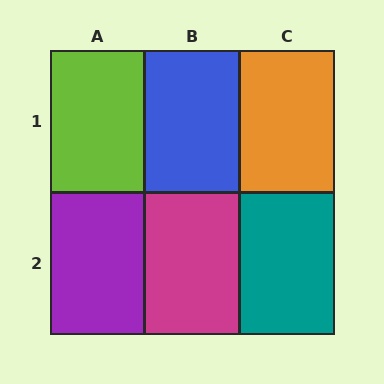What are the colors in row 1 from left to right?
Lime, blue, orange.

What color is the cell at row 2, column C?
Teal.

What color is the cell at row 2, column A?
Purple.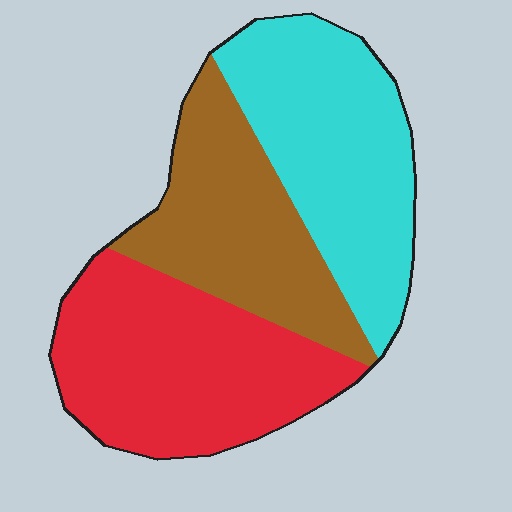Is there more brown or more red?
Red.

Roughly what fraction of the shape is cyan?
Cyan takes up between a third and a half of the shape.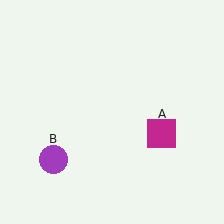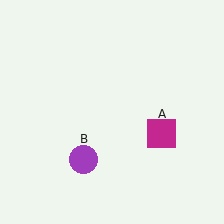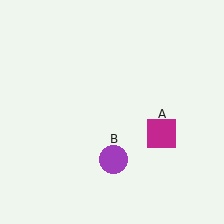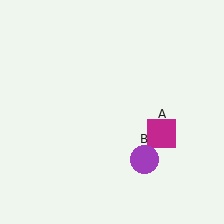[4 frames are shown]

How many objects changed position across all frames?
1 object changed position: purple circle (object B).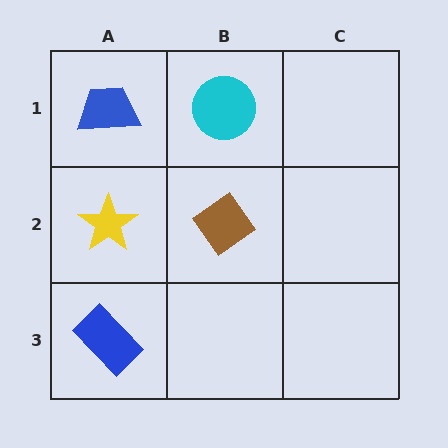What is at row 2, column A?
A yellow star.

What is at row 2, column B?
A brown diamond.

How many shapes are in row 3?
1 shape.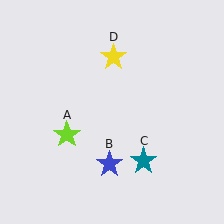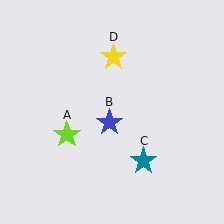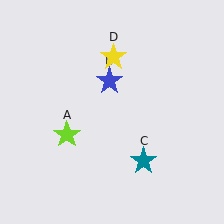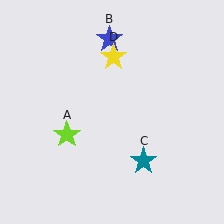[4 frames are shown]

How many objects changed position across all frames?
1 object changed position: blue star (object B).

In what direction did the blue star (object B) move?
The blue star (object B) moved up.